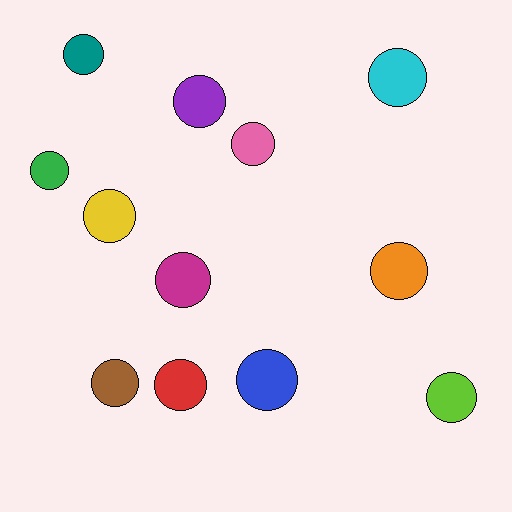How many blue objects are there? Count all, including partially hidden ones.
There is 1 blue object.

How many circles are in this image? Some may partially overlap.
There are 12 circles.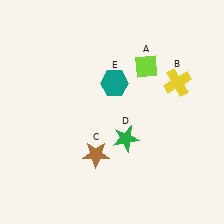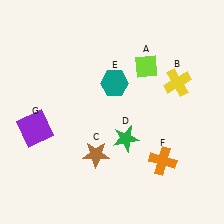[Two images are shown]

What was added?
An orange cross (F), a purple square (G) were added in Image 2.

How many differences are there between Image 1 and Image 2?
There are 2 differences between the two images.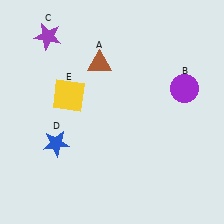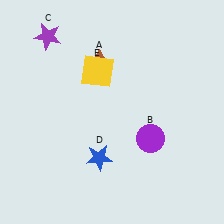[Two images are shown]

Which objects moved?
The objects that moved are: the purple circle (B), the blue star (D), the yellow square (E).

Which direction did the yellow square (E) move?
The yellow square (E) moved right.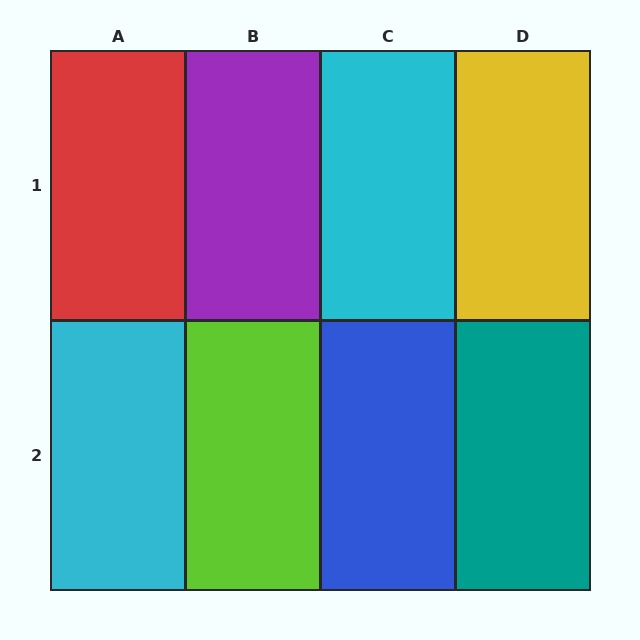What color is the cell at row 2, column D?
Teal.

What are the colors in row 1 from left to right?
Red, purple, cyan, yellow.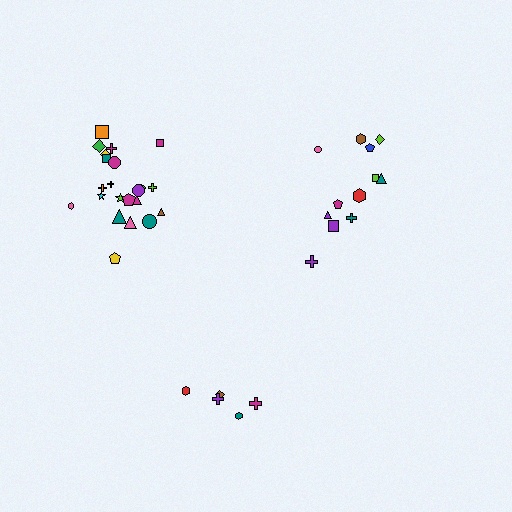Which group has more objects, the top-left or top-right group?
The top-left group.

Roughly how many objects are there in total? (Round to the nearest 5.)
Roughly 40 objects in total.